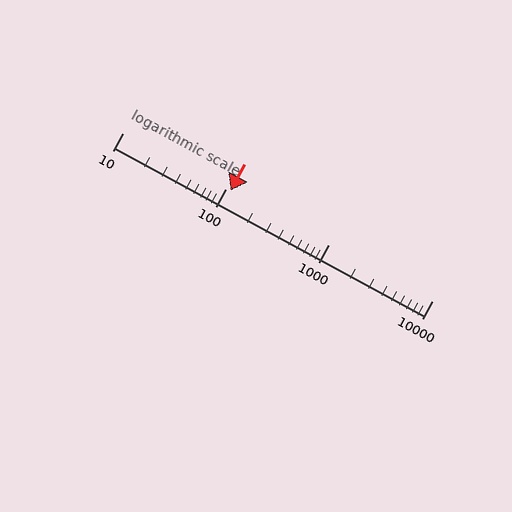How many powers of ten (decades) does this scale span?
The scale spans 3 decades, from 10 to 10000.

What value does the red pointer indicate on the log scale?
The pointer indicates approximately 110.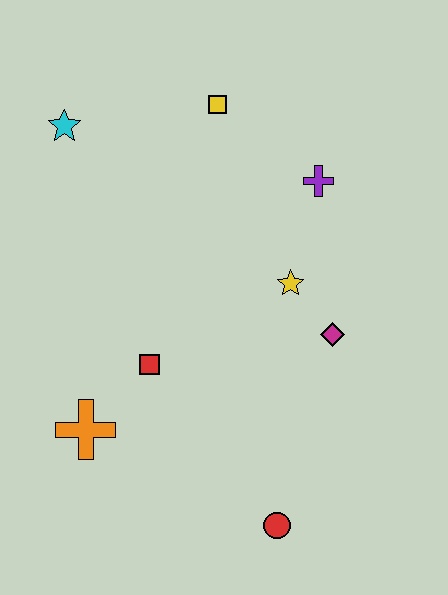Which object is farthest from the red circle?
The cyan star is farthest from the red circle.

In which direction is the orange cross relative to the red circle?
The orange cross is to the left of the red circle.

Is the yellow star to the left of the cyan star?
No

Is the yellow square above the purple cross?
Yes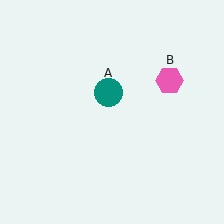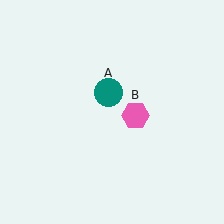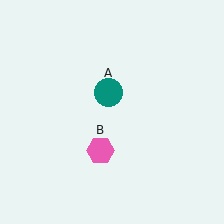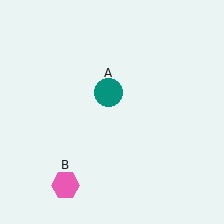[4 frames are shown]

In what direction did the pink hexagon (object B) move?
The pink hexagon (object B) moved down and to the left.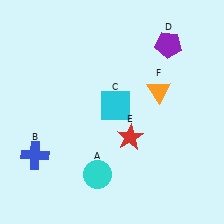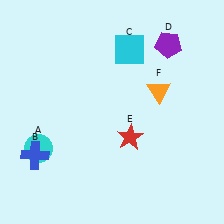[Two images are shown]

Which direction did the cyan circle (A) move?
The cyan circle (A) moved left.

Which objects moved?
The objects that moved are: the cyan circle (A), the cyan square (C).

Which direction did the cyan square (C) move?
The cyan square (C) moved up.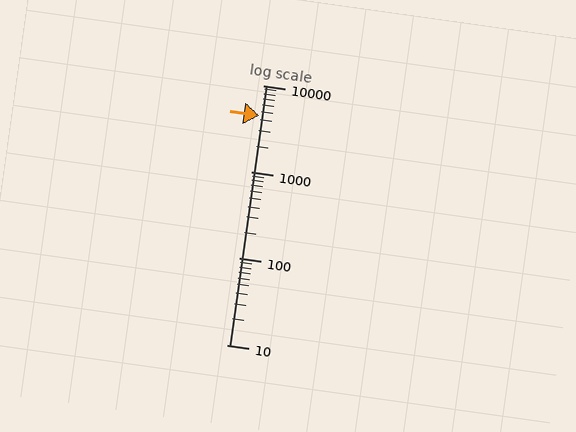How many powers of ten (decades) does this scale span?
The scale spans 3 decades, from 10 to 10000.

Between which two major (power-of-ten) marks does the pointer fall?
The pointer is between 1000 and 10000.